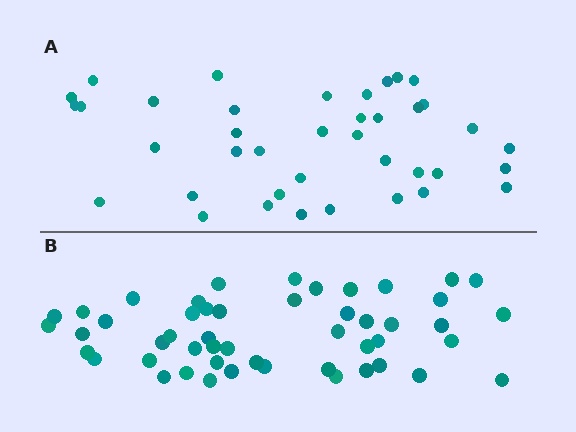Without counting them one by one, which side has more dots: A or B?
Region B (the bottom region) has more dots.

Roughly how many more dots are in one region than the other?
Region B has roughly 12 or so more dots than region A.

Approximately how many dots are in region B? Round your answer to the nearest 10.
About 50 dots.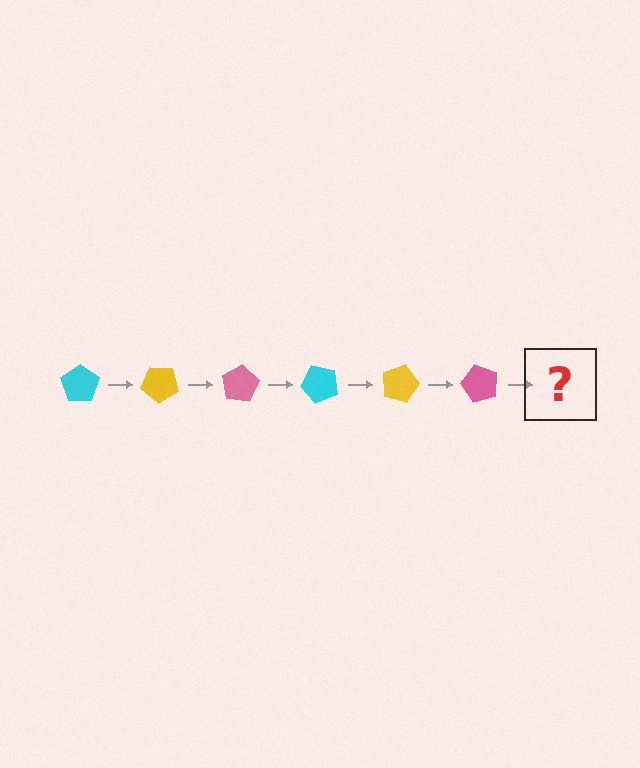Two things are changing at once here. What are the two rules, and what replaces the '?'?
The two rules are that it rotates 40 degrees each step and the color cycles through cyan, yellow, and pink. The '?' should be a cyan pentagon, rotated 240 degrees from the start.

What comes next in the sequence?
The next element should be a cyan pentagon, rotated 240 degrees from the start.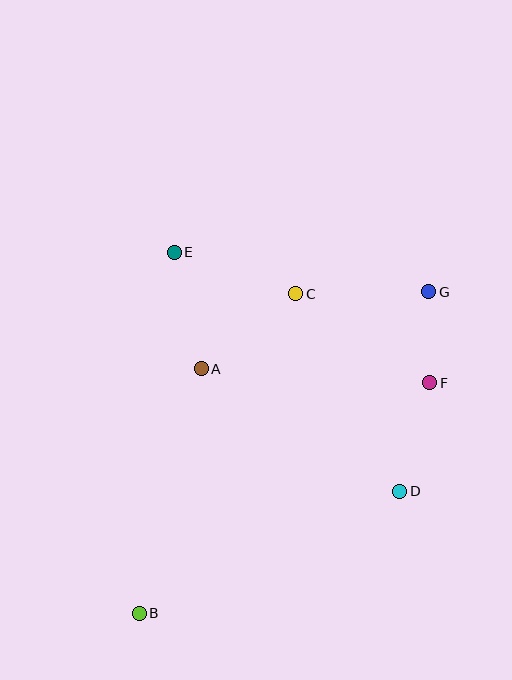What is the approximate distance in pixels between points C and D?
The distance between C and D is approximately 223 pixels.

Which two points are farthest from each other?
Points B and G are farthest from each other.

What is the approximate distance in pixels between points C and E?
The distance between C and E is approximately 128 pixels.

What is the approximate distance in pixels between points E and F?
The distance between E and F is approximately 287 pixels.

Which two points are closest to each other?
Points F and G are closest to each other.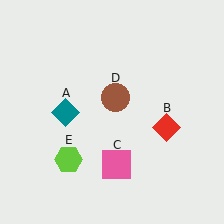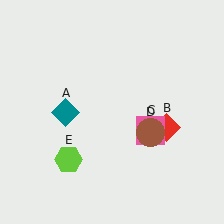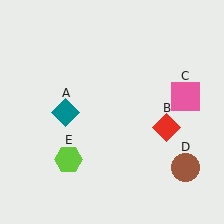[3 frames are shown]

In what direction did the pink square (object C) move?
The pink square (object C) moved up and to the right.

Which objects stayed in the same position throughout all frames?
Teal diamond (object A) and red diamond (object B) and lime hexagon (object E) remained stationary.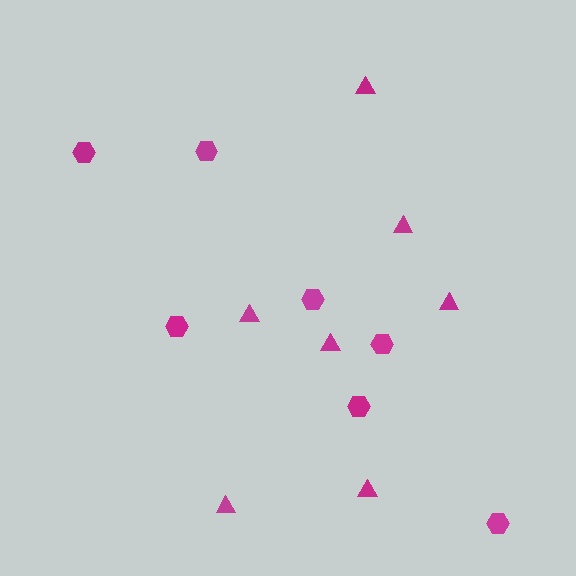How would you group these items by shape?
There are 2 groups: one group of hexagons (7) and one group of triangles (7).